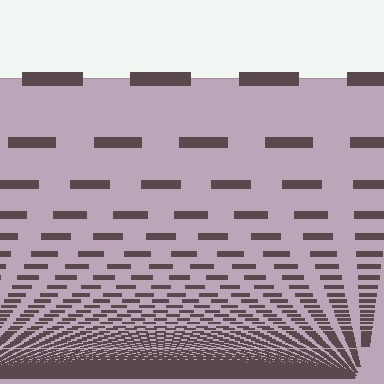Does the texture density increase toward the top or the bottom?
Density increases toward the bottom.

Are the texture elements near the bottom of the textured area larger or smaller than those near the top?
Smaller. The gradient is inverted — elements near the bottom are smaller and denser.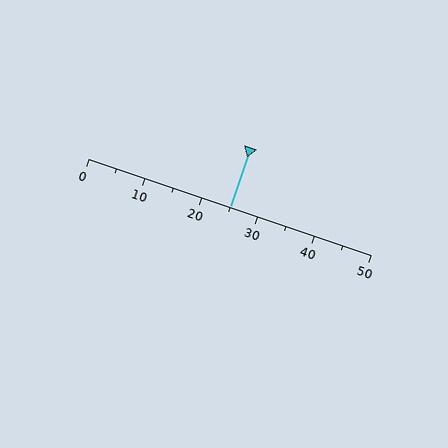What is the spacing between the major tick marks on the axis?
The major ticks are spaced 10 apart.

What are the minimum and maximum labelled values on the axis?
The axis runs from 0 to 50.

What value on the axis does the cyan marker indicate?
The marker indicates approximately 25.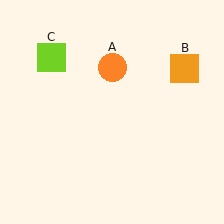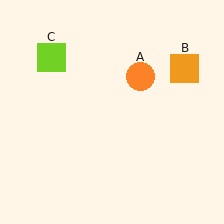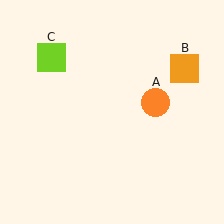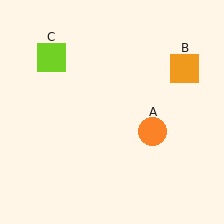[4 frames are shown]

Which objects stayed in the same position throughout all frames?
Orange square (object B) and lime square (object C) remained stationary.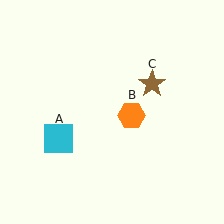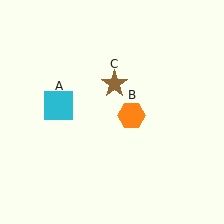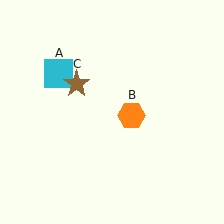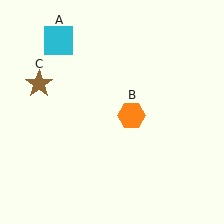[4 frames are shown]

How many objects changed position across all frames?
2 objects changed position: cyan square (object A), brown star (object C).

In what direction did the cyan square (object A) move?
The cyan square (object A) moved up.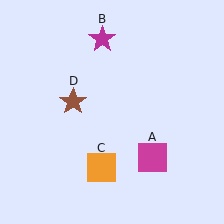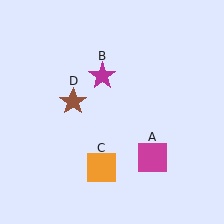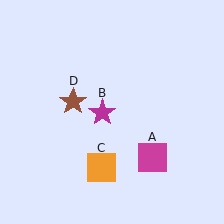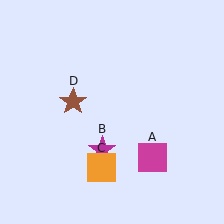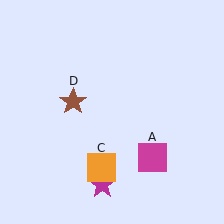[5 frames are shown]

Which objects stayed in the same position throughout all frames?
Magenta square (object A) and orange square (object C) and brown star (object D) remained stationary.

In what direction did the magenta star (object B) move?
The magenta star (object B) moved down.